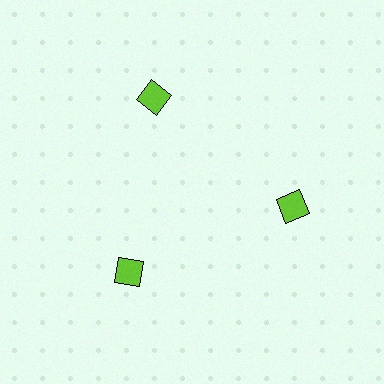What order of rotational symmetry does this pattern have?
This pattern has 3-fold rotational symmetry.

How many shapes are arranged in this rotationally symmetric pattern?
There are 3 shapes, arranged in 3 groups of 1.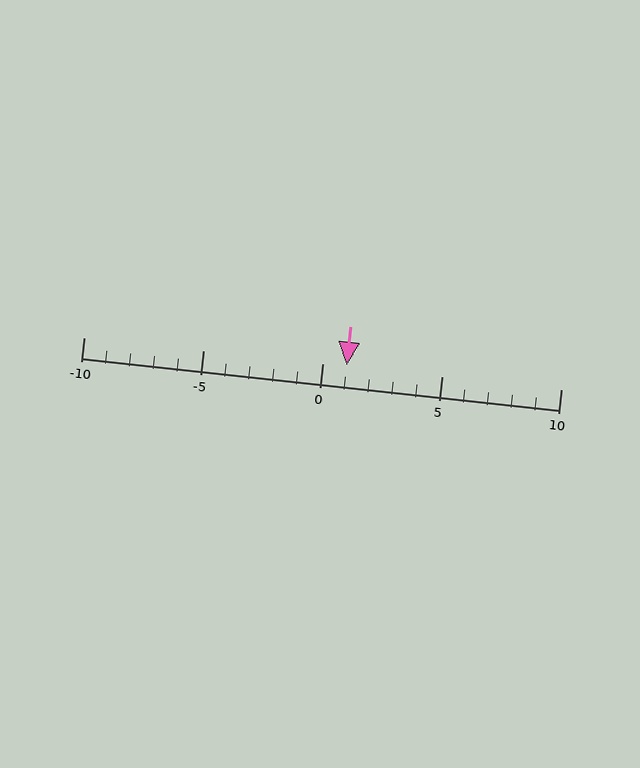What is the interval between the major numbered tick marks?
The major tick marks are spaced 5 units apart.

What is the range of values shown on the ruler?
The ruler shows values from -10 to 10.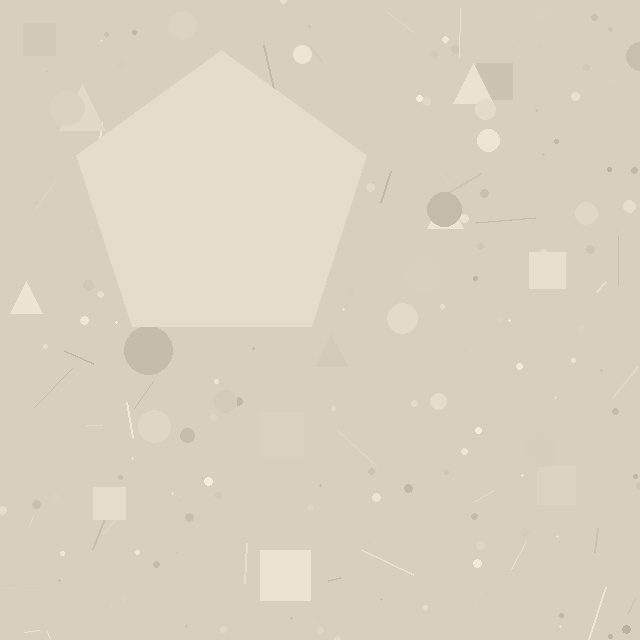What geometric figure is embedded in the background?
A pentagon is embedded in the background.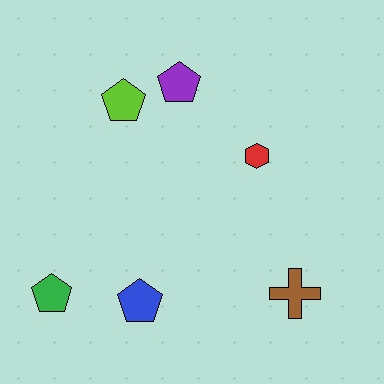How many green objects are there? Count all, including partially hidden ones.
There is 1 green object.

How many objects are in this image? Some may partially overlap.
There are 6 objects.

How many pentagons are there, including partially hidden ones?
There are 4 pentagons.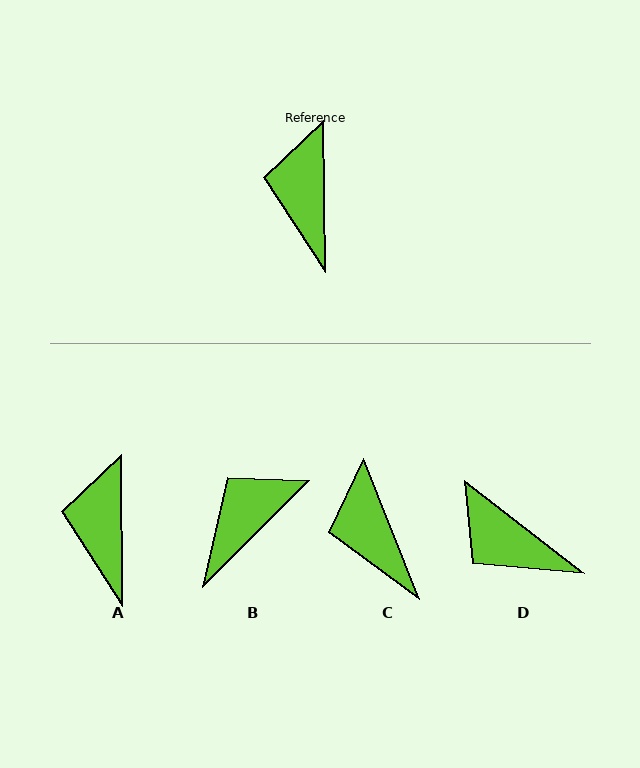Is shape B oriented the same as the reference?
No, it is off by about 45 degrees.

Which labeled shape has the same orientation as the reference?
A.